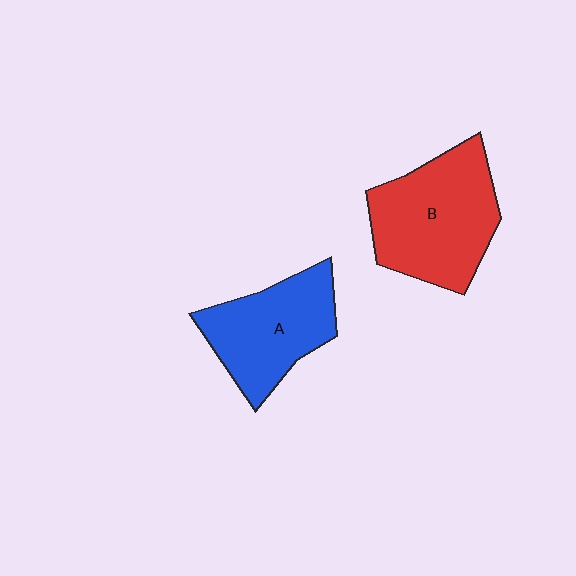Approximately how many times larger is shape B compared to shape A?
Approximately 1.2 times.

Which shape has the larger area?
Shape B (red).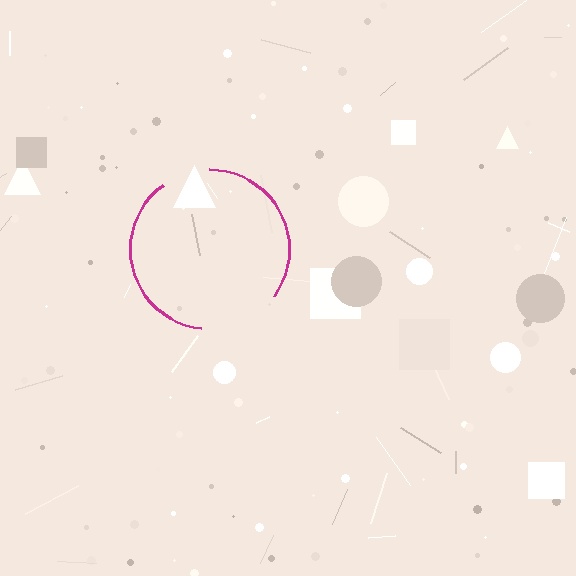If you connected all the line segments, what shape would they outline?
They would outline a circle.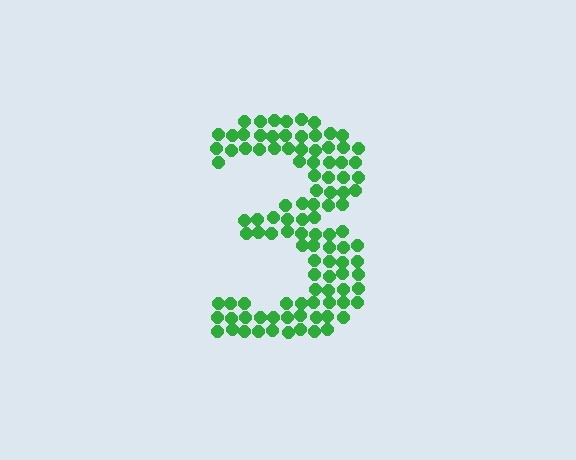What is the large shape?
The large shape is the digit 3.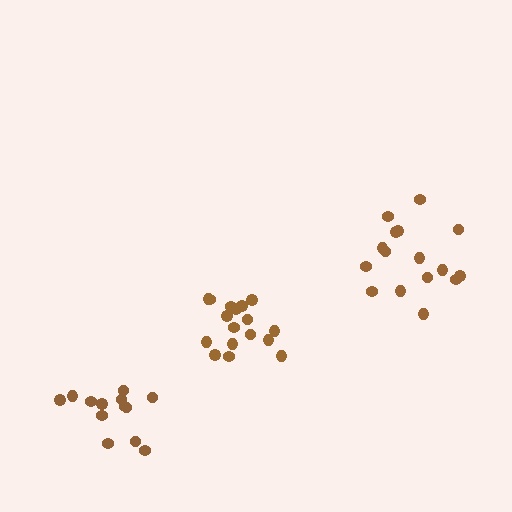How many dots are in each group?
Group 1: 13 dots, Group 2: 17 dots, Group 3: 16 dots (46 total).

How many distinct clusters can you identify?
There are 3 distinct clusters.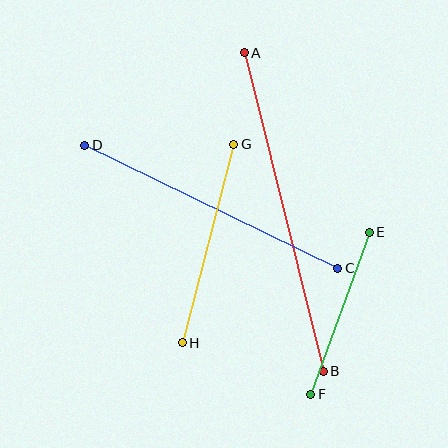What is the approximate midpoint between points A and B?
The midpoint is at approximately (284, 212) pixels.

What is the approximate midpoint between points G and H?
The midpoint is at approximately (208, 244) pixels.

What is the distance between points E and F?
The distance is approximately 172 pixels.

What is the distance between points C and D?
The distance is approximately 281 pixels.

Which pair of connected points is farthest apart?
Points A and B are farthest apart.